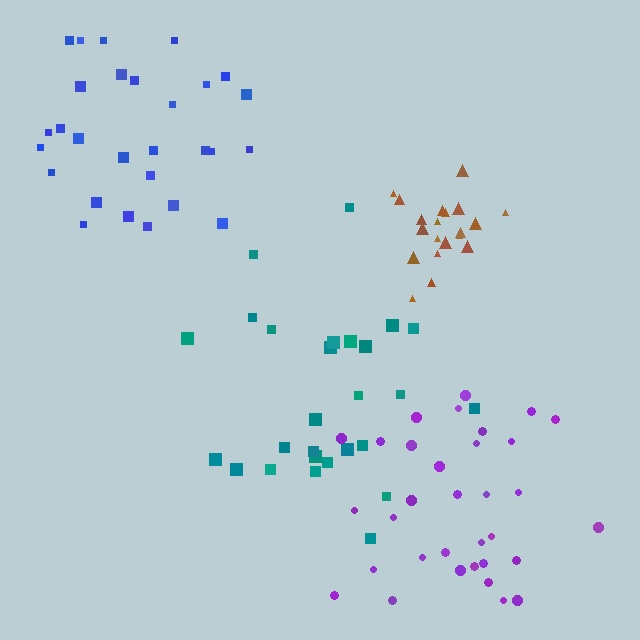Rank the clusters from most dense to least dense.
brown, purple, blue, teal.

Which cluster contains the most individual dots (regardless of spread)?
Purple (33).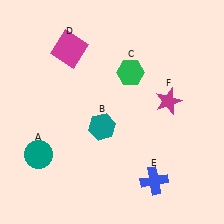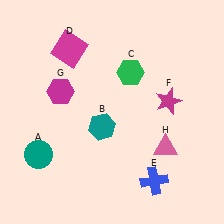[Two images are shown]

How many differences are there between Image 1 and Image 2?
There are 2 differences between the two images.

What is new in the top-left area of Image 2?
A magenta hexagon (G) was added in the top-left area of Image 2.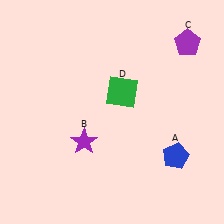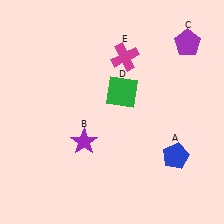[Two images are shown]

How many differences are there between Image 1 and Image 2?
There is 1 difference between the two images.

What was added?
A magenta cross (E) was added in Image 2.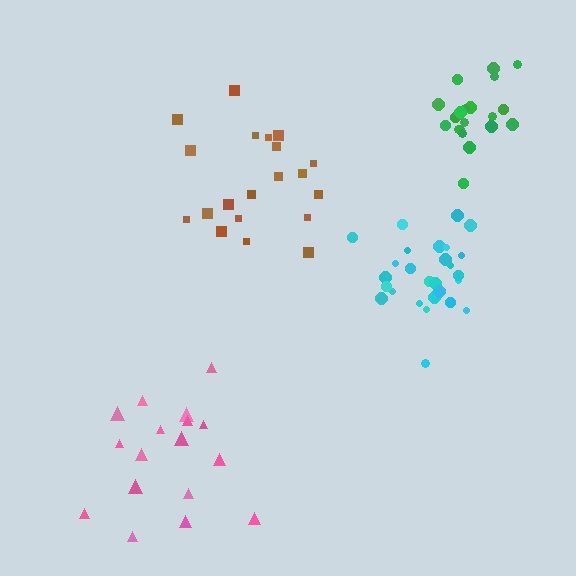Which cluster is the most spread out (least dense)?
Pink.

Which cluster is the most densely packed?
Green.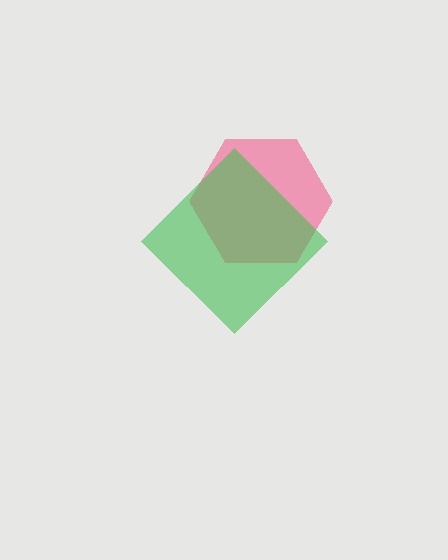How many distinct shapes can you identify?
There are 2 distinct shapes: a pink hexagon, a green diamond.